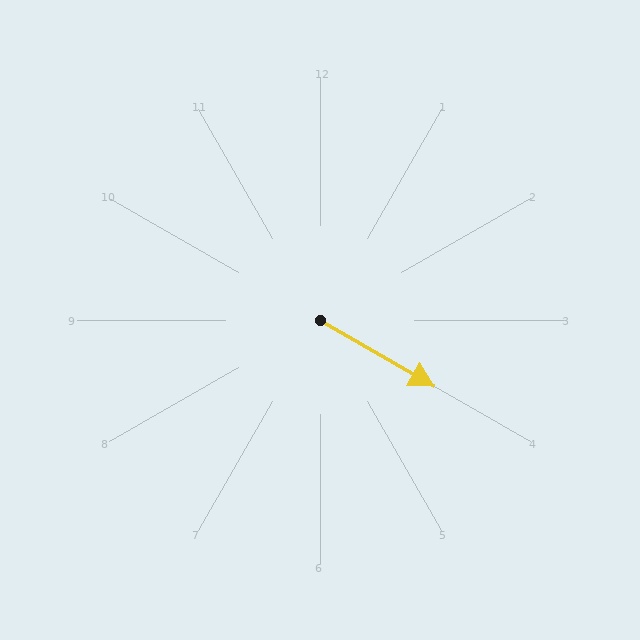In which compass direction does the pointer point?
Southeast.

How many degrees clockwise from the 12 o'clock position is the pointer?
Approximately 120 degrees.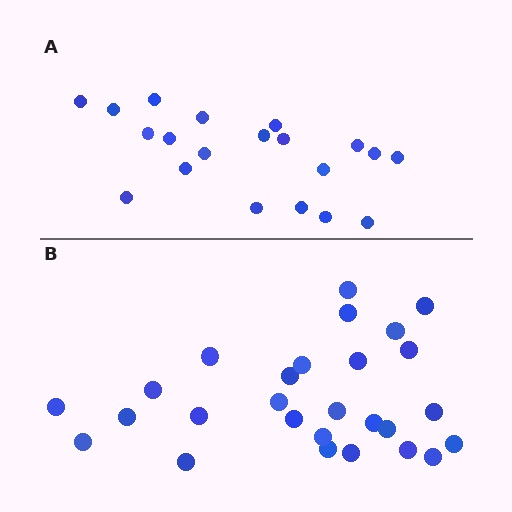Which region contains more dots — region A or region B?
Region B (the bottom region) has more dots.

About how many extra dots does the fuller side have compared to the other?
Region B has roughly 8 or so more dots than region A.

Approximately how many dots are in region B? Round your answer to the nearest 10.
About 30 dots. (The exact count is 27, which rounds to 30.)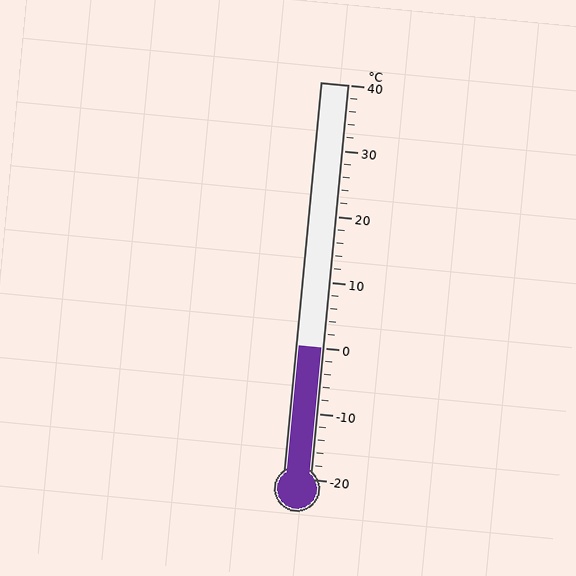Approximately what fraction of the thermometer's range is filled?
The thermometer is filled to approximately 35% of its range.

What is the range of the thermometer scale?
The thermometer scale ranges from -20°C to 40°C.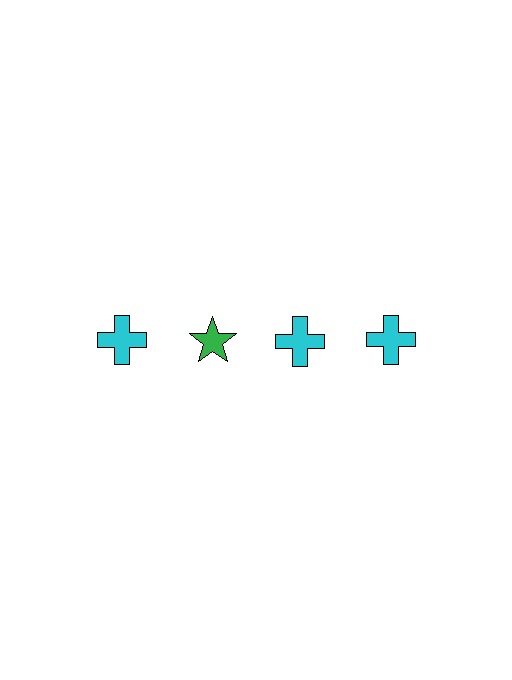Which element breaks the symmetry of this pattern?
The green star in the top row, second from left column breaks the symmetry. All other shapes are cyan crosses.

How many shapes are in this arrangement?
There are 4 shapes arranged in a grid pattern.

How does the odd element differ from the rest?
It differs in both color (green instead of cyan) and shape (star instead of cross).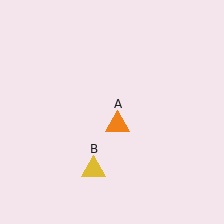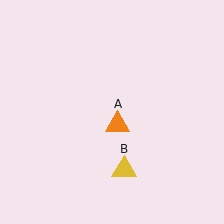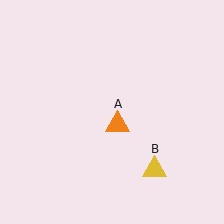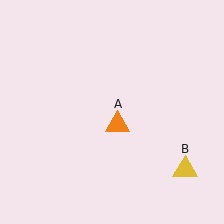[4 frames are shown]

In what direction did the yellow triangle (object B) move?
The yellow triangle (object B) moved right.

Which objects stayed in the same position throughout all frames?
Orange triangle (object A) remained stationary.